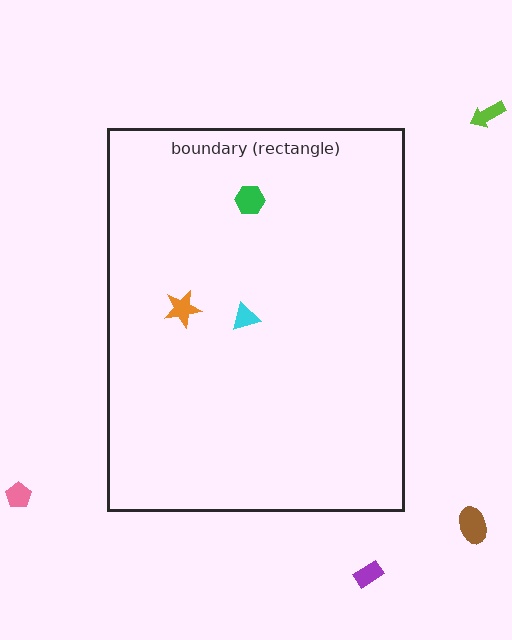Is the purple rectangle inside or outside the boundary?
Outside.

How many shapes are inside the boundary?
3 inside, 4 outside.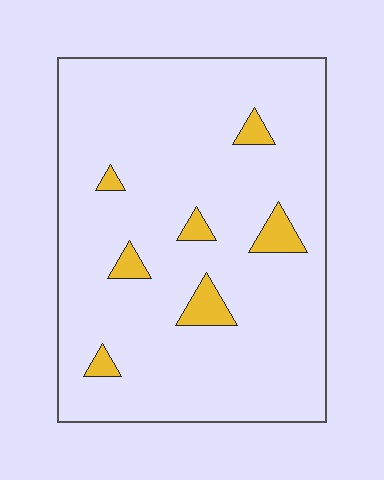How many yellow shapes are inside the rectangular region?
7.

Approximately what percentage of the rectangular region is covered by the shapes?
Approximately 5%.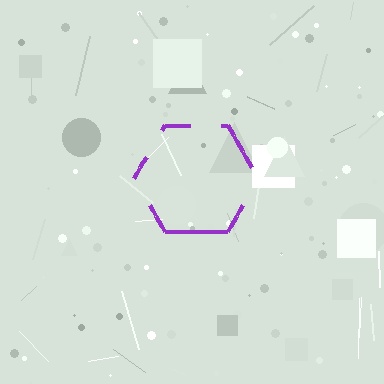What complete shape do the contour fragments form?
The contour fragments form a hexagon.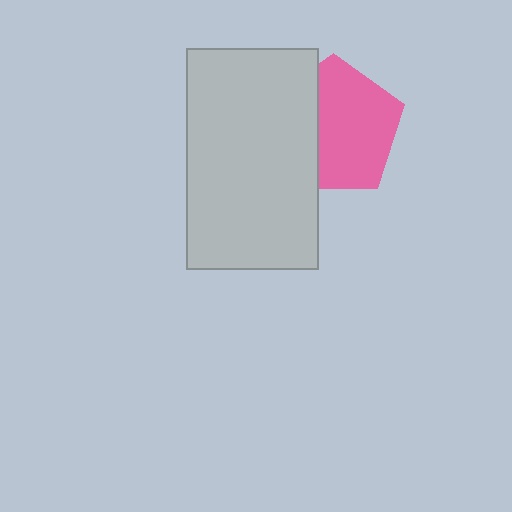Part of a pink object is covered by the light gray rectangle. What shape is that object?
It is a pentagon.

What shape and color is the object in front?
The object in front is a light gray rectangle.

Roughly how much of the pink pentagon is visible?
About half of it is visible (roughly 64%).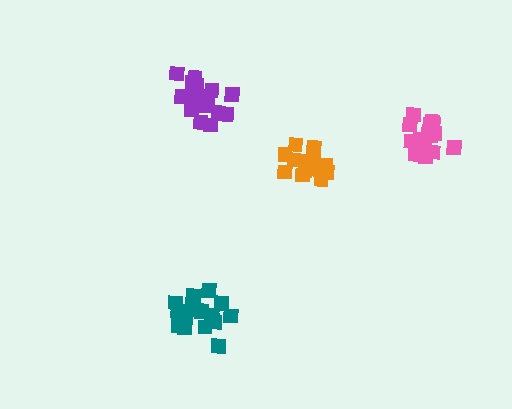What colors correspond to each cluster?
The clusters are colored: orange, teal, purple, pink.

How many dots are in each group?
Group 1: 16 dots, Group 2: 18 dots, Group 3: 19 dots, Group 4: 17 dots (70 total).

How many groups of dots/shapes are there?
There are 4 groups.